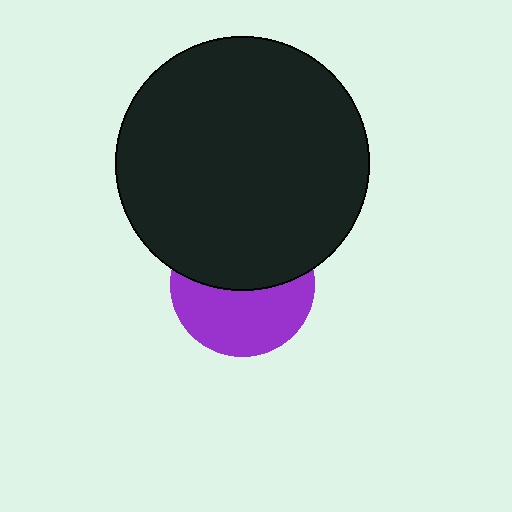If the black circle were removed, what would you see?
You would see the complete purple circle.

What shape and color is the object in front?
The object in front is a black circle.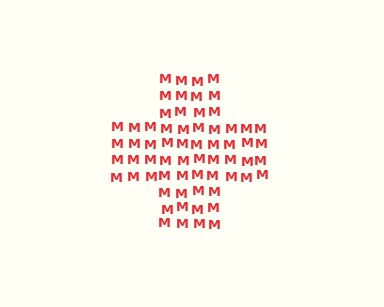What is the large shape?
The large shape is a cross.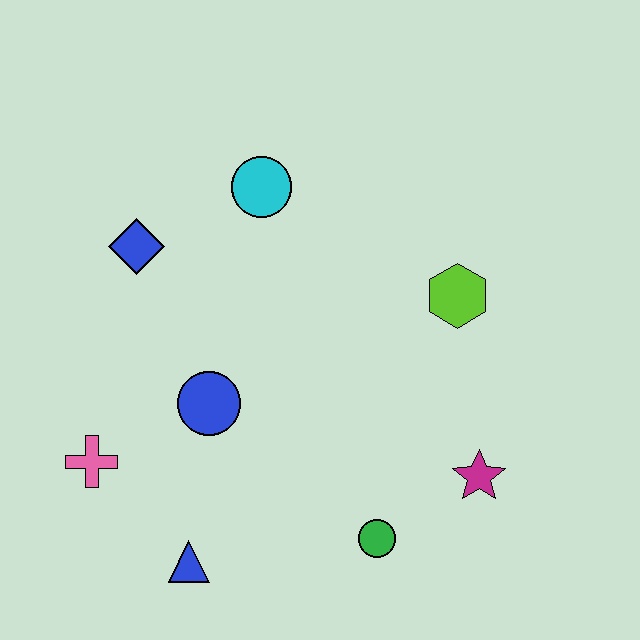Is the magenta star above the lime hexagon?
No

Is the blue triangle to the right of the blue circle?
No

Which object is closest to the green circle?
The magenta star is closest to the green circle.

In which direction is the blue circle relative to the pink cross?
The blue circle is to the right of the pink cross.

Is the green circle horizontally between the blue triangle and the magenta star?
Yes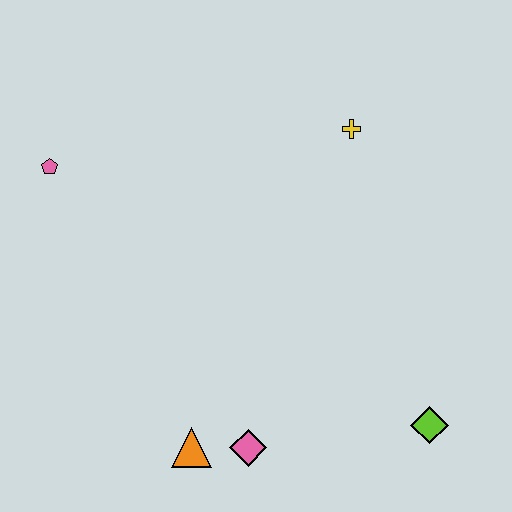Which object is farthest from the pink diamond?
The pink pentagon is farthest from the pink diamond.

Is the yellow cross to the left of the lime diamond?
Yes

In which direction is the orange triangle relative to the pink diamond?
The orange triangle is to the left of the pink diamond.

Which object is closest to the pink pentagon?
The yellow cross is closest to the pink pentagon.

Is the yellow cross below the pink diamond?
No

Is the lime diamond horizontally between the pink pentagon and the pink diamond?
No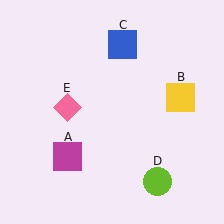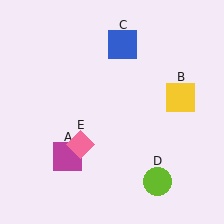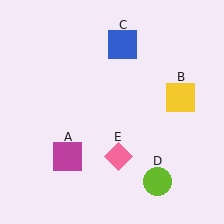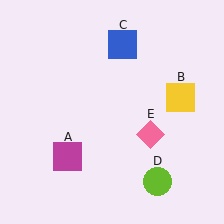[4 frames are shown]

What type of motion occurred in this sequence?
The pink diamond (object E) rotated counterclockwise around the center of the scene.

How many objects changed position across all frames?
1 object changed position: pink diamond (object E).